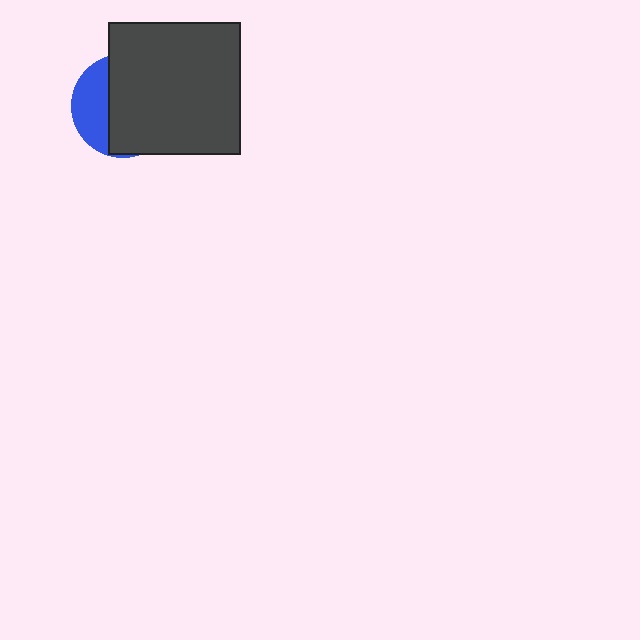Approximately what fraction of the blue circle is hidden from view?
Roughly 68% of the blue circle is hidden behind the dark gray square.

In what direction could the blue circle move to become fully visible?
The blue circle could move left. That would shift it out from behind the dark gray square entirely.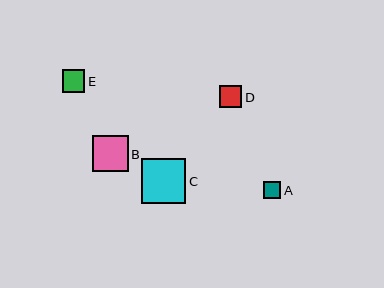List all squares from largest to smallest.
From largest to smallest: C, B, E, D, A.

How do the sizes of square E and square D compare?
Square E and square D are approximately the same size.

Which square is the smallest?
Square A is the smallest with a size of approximately 17 pixels.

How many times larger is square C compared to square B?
Square C is approximately 1.2 times the size of square B.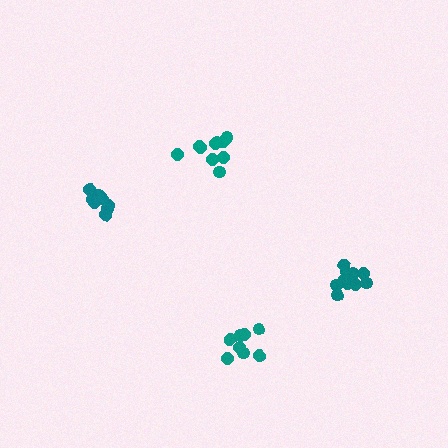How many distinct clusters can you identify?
There are 4 distinct clusters.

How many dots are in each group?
Group 1: 10 dots, Group 2: 8 dots, Group 3: 9 dots, Group 4: 10 dots (37 total).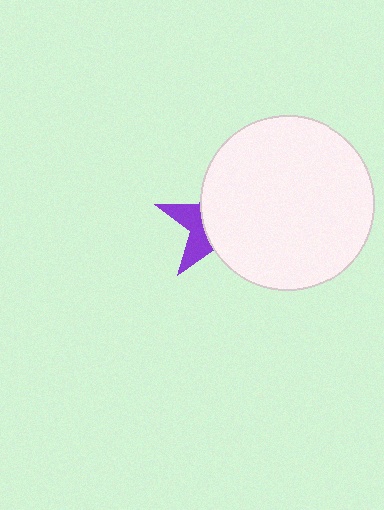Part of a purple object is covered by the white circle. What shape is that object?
It is a star.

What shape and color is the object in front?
The object in front is a white circle.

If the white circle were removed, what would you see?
You would see the complete purple star.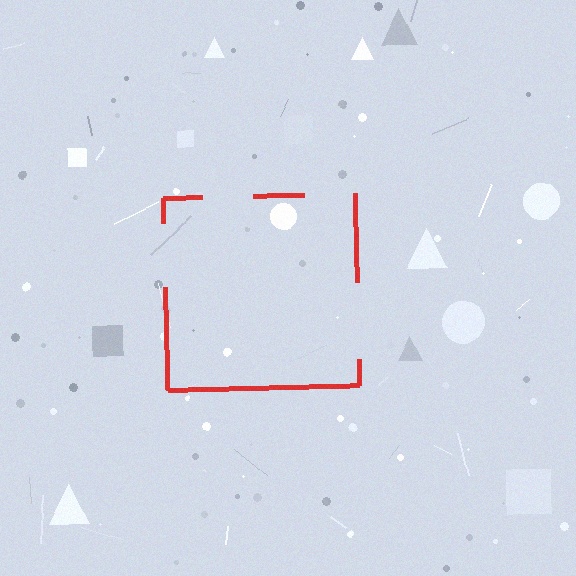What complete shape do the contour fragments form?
The contour fragments form a square.